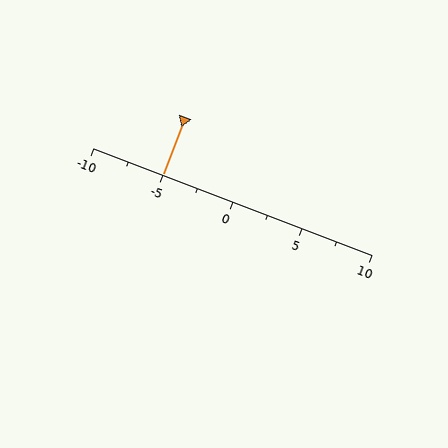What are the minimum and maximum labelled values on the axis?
The axis runs from -10 to 10.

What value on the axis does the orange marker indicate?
The marker indicates approximately -5.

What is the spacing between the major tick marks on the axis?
The major ticks are spaced 5 apart.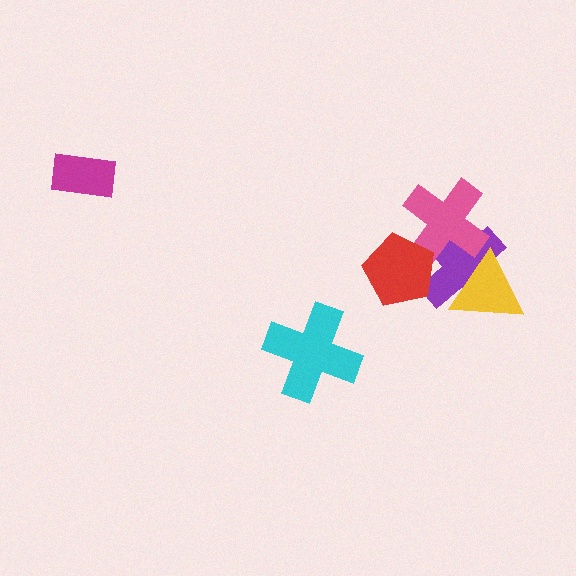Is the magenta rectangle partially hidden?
No, no other shape covers it.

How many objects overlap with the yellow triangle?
1 object overlaps with the yellow triangle.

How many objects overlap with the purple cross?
3 objects overlap with the purple cross.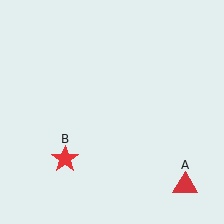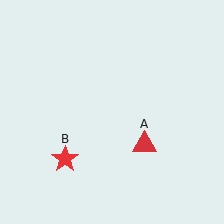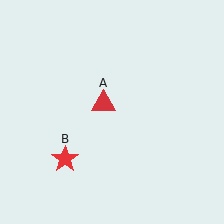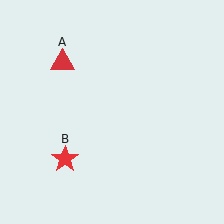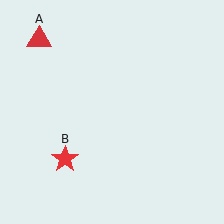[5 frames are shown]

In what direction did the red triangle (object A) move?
The red triangle (object A) moved up and to the left.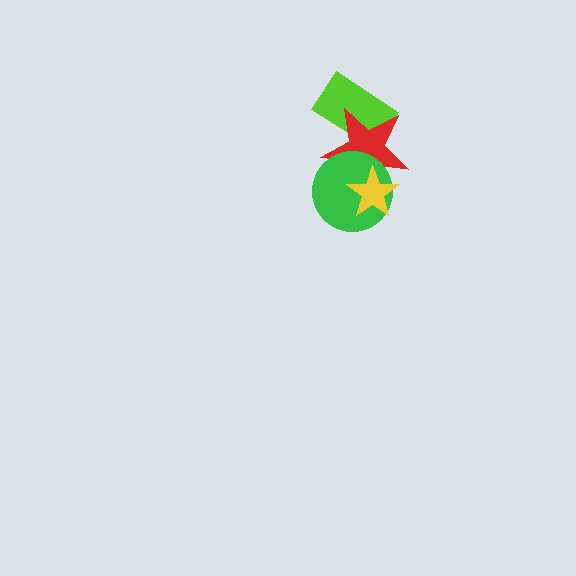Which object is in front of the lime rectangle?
The red star is in front of the lime rectangle.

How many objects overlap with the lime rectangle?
1 object overlaps with the lime rectangle.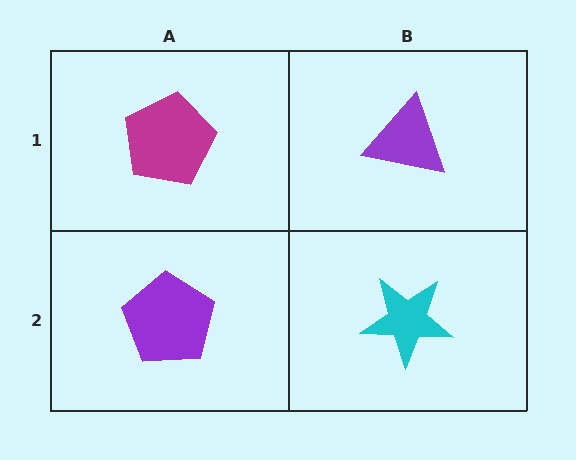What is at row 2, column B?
A cyan star.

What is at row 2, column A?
A purple pentagon.